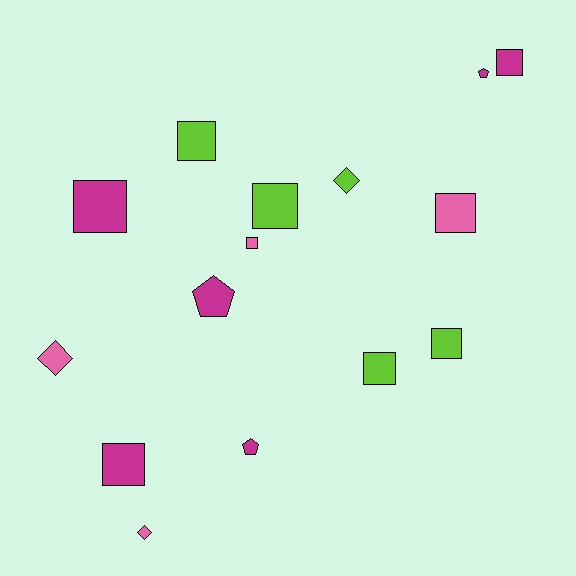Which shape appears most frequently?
Square, with 9 objects.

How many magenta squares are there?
There are 3 magenta squares.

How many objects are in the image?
There are 15 objects.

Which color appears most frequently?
Magenta, with 6 objects.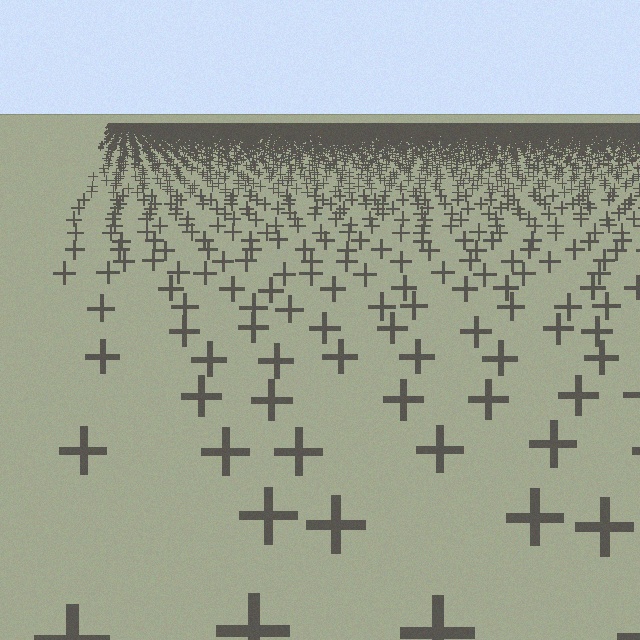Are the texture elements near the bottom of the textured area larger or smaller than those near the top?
Larger. Near the bottom, elements are closer to the viewer and appear at a bigger on-screen size.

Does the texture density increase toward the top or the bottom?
Density increases toward the top.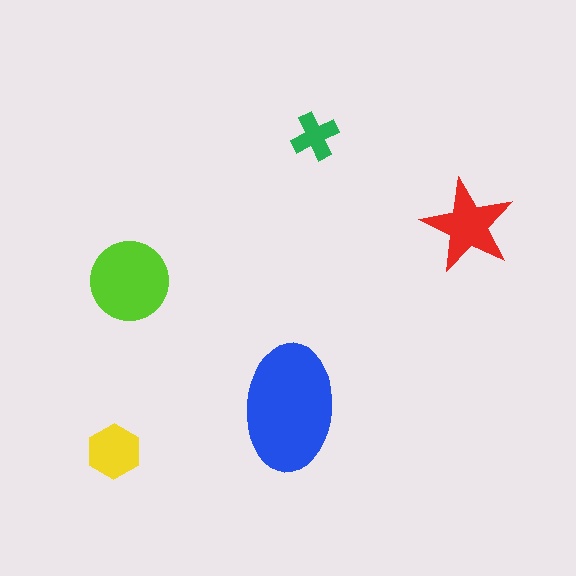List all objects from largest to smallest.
The blue ellipse, the lime circle, the red star, the yellow hexagon, the green cross.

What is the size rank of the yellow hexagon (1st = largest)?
4th.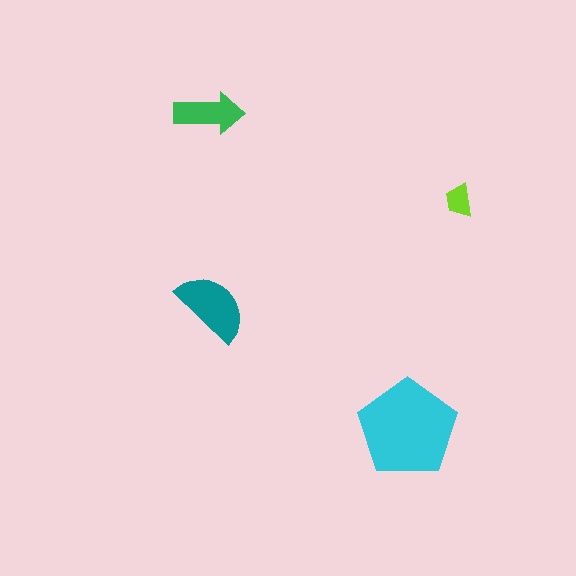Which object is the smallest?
The lime trapezoid.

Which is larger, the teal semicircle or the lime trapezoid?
The teal semicircle.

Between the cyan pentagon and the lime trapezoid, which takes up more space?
The cyan pentagon.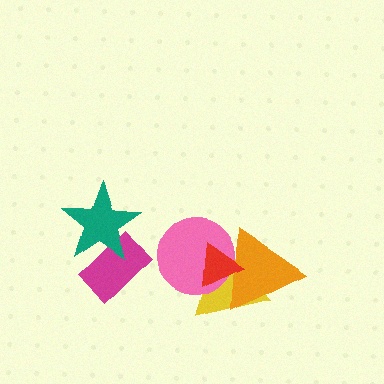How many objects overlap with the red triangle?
3 objects overlap with the red triangle.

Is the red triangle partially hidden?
No, no other shape covers it.